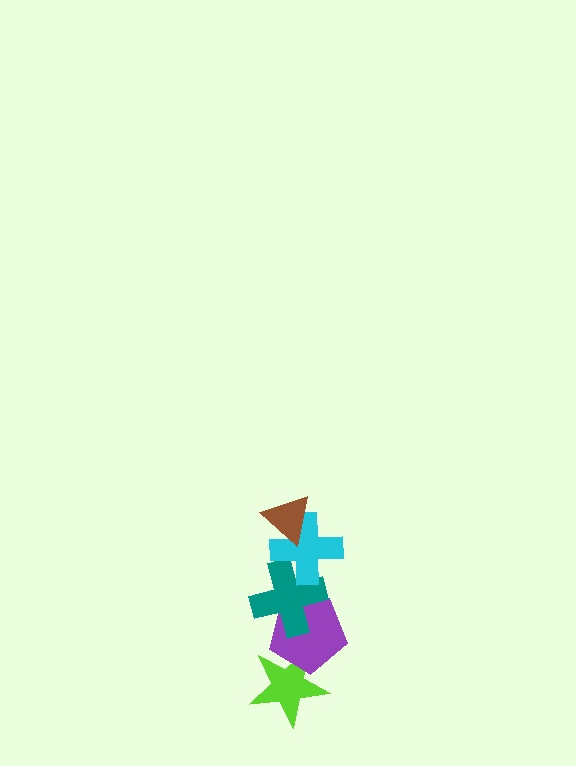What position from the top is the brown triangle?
The brown triangle is 1st from the top.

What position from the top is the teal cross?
The teal cross is 3rd from the top.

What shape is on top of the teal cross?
The cyan cross is on top of the teal cross.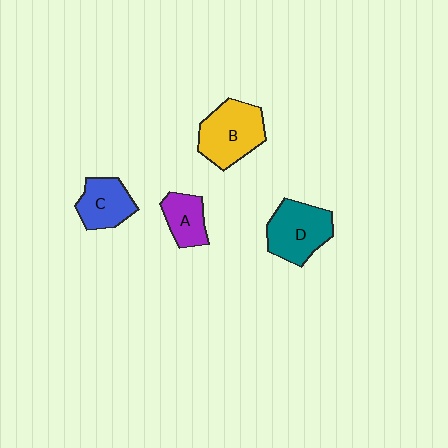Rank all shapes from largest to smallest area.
From largest to smallest: B (yellow), D (teal), C (blue), A (purple).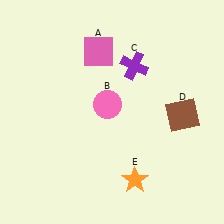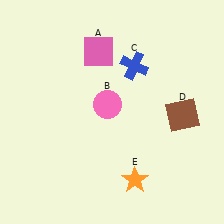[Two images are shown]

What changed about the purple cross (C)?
In Image 1, C is purple. In Image 2, it changed to blue.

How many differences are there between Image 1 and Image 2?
There is 1 difference between the two images.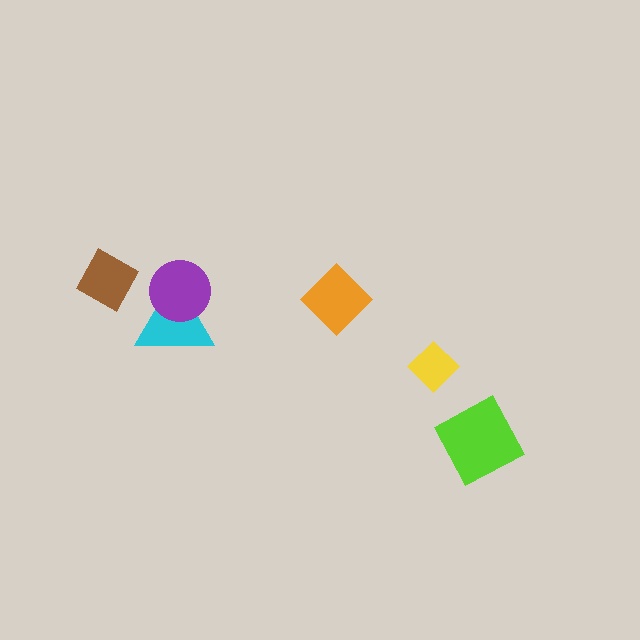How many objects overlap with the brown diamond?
0 objects overlap with the brown diamond.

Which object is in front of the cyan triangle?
The purple circle is in front of the cyan triangle.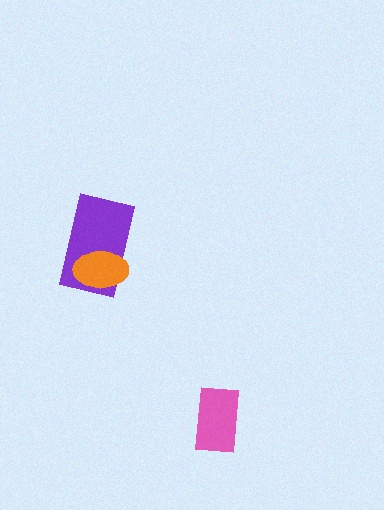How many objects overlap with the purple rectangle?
1 object overlaps with the purple rectangle.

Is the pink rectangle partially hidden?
No, no other shape covers it.